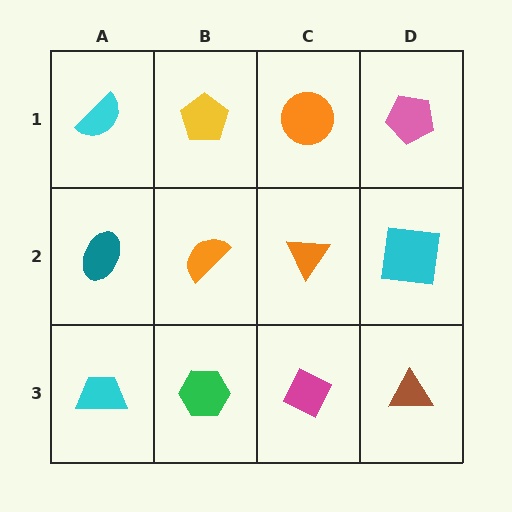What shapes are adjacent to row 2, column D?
A pink pentagon (row 1, column D), a brown triangle (row 3, column D), an orange triangle (row 2, column C).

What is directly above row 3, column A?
A teal ellipse.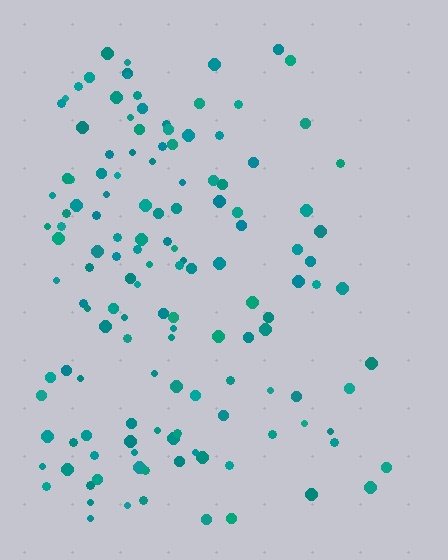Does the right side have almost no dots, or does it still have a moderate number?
Still a moderate number, just noticeably fewer than the left.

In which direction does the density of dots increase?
From right to left, with the left side densest.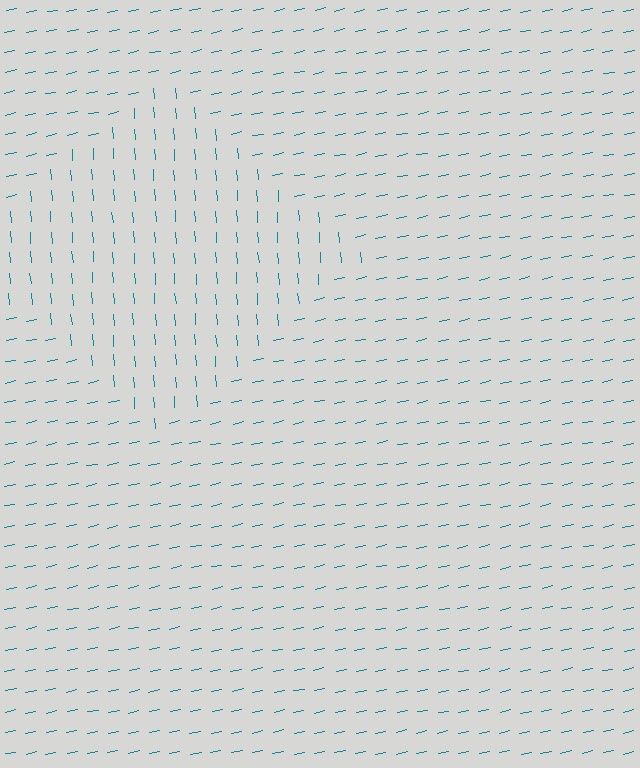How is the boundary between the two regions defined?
The boundary is defined purely by a change in line orientation (approximately 83 degrees difference). All lines are the same color and thickness.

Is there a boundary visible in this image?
Yes, there is a texture boundary formed by a change in line orientation.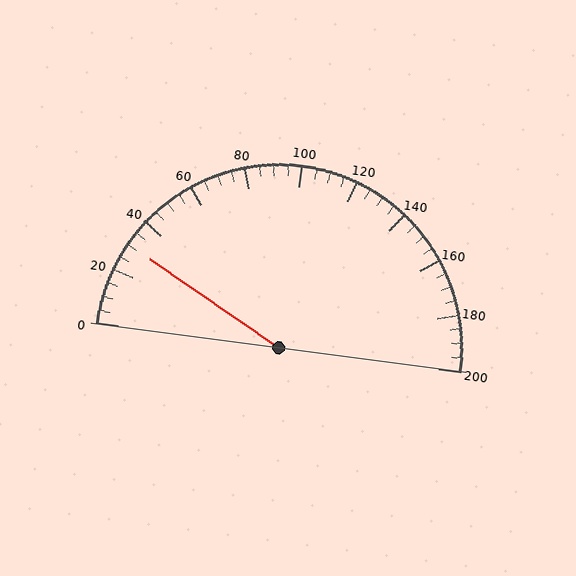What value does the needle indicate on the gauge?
The needle indicates approximately 30.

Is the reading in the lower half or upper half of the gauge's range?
The reading is in the lower half of the range (0 to 200).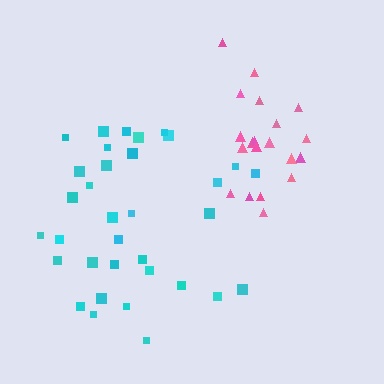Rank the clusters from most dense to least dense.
pink, cyan.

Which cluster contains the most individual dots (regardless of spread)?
Cyan (34).